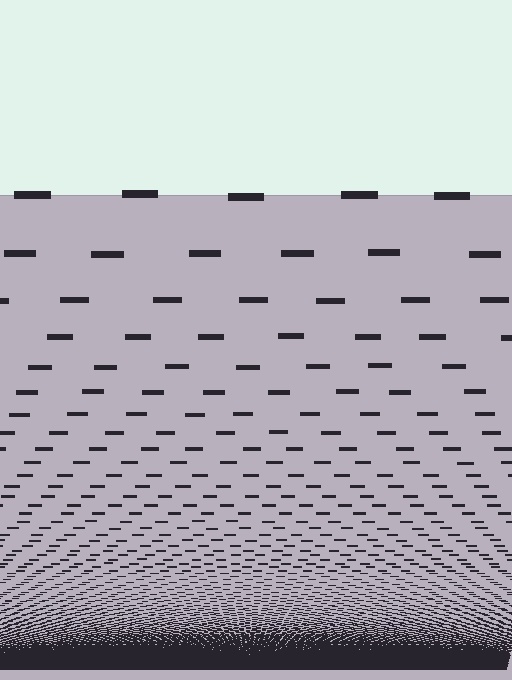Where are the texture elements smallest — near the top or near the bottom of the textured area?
Near the bottom.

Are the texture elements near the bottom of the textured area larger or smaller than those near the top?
Smaller. The gradient is inverted — elements near the bottom are smaller and denser.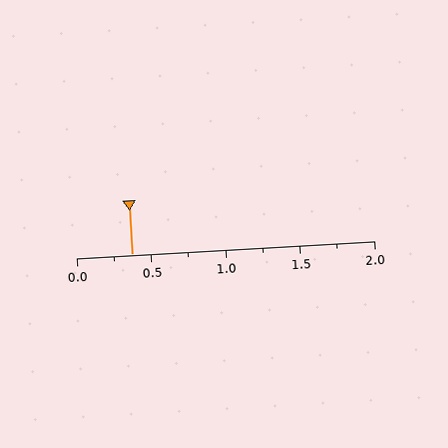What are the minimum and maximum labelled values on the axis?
The axis runs from 0.0 to 2.0.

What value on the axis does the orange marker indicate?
The marker indicates approximately 0.38.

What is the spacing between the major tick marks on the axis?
The major ticks are spaced 0.5 apart.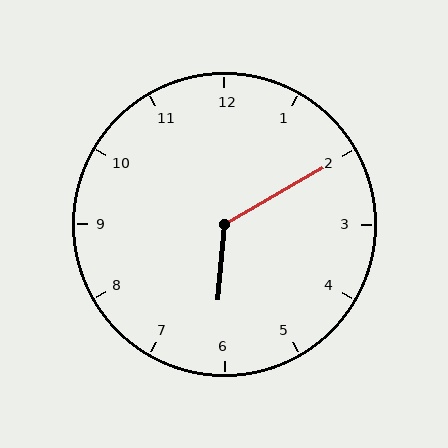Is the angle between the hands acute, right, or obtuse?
It is obtuse.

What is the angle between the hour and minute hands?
Approximately 125 degrees.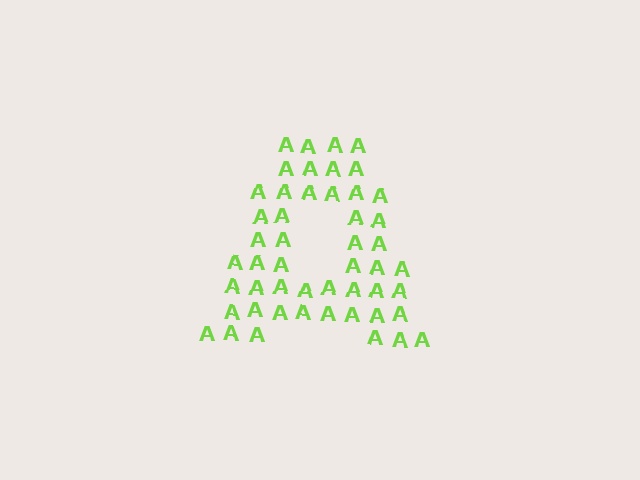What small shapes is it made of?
It is made of small letter A's.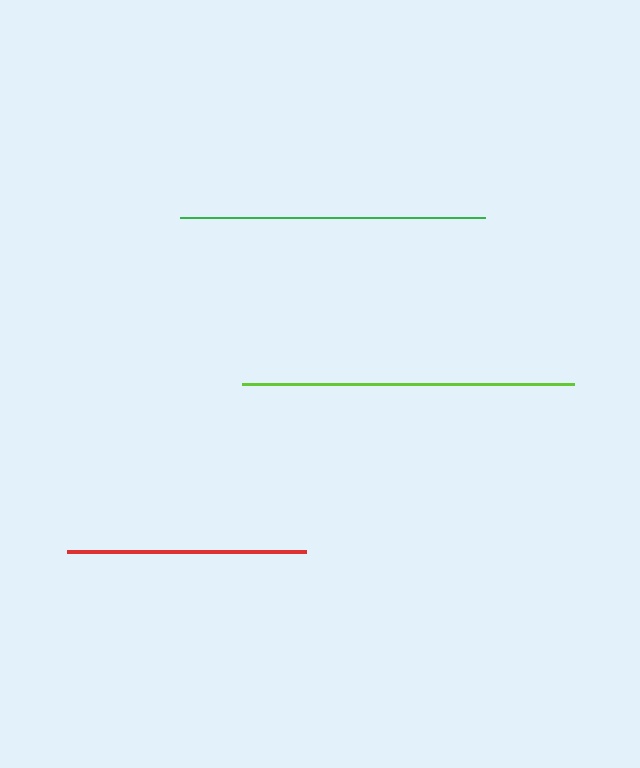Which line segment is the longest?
The lime line is the longest at approximately 331 pixels.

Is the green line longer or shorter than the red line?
The green line is longer than the red line.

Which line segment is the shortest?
The red line is the shortest at approximately 238 pixels.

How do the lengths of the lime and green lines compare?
The lime and green lines are approximately the same length.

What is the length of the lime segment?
The lime segment is approximately 331 pixels long.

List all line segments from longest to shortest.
From longest to shortest: lime, green, red.